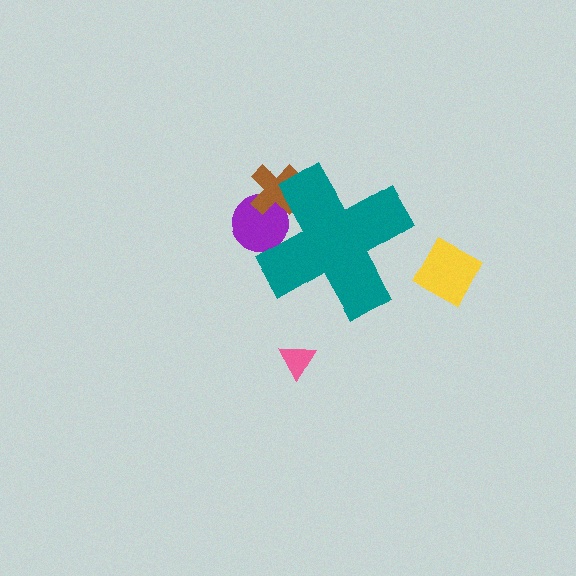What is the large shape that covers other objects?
A teal cross.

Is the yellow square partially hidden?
No, the yellow square is fully visible.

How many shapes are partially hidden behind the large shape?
2 shapes are partially hidden.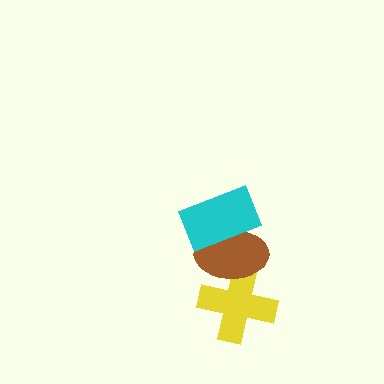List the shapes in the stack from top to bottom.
From top to bottom: the cyan rectangle, the brown ellipse, the yellow cross.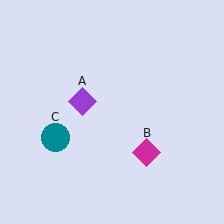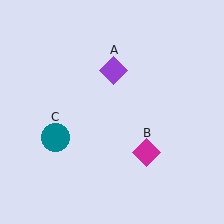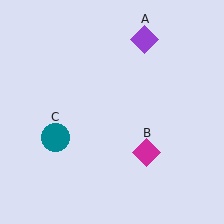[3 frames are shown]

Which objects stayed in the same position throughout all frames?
Magenta diamond (object B) and teal circle (object C) remained stationary.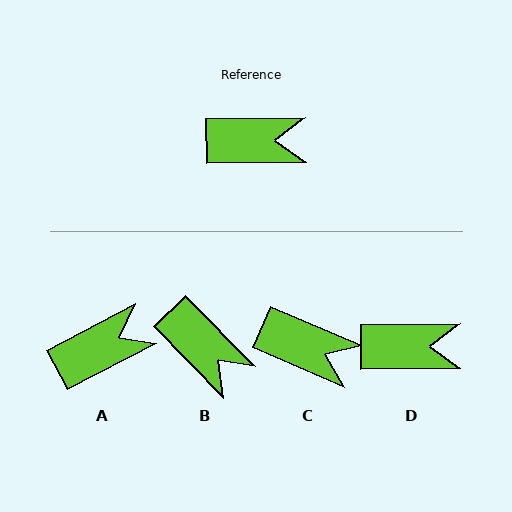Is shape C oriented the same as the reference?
No, it is off by about 24 degrees.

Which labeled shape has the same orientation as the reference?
D.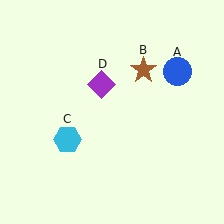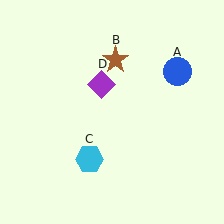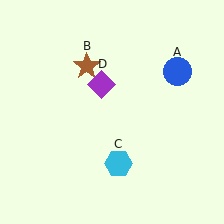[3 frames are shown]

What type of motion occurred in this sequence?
The brown star (object B), cyan hexagon (object C) rotated counterclockwise around the center of the scene.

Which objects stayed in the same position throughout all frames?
Blue circle (object A) and purple diamond (object D) remained stationary.